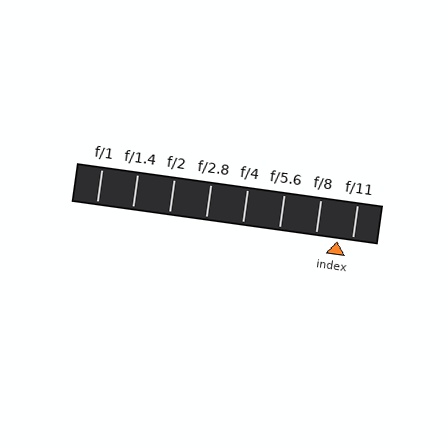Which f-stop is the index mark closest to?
The index mark is closest to f/11.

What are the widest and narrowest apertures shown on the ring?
The widest aperture shown is f/1 and the narrowest is f/11.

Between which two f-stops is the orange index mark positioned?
The index mark is between f/8 and f/11.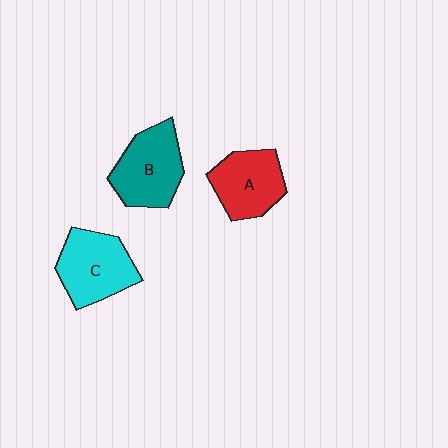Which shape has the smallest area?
Shape A (red).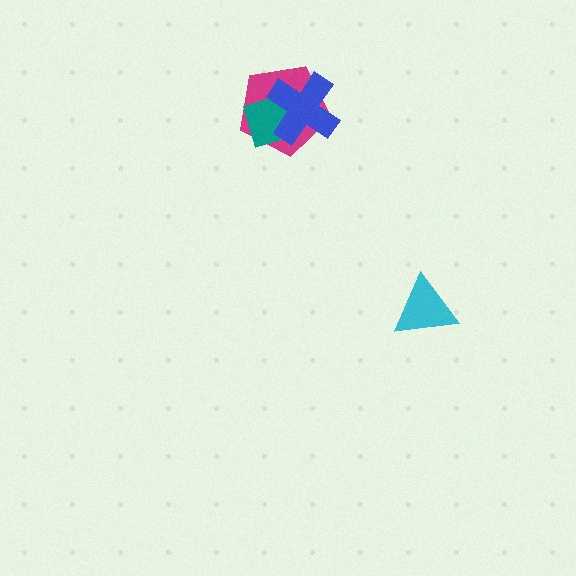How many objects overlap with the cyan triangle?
0 objects overlap with the cyan triangle.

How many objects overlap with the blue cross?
2 objects overlap with the blue cross.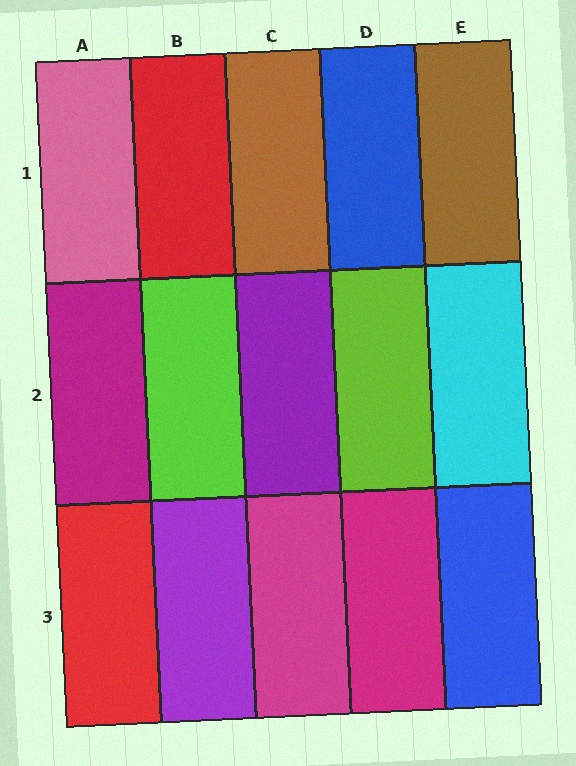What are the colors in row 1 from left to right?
Pink, red, brown, blue, brown.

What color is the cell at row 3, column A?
Red.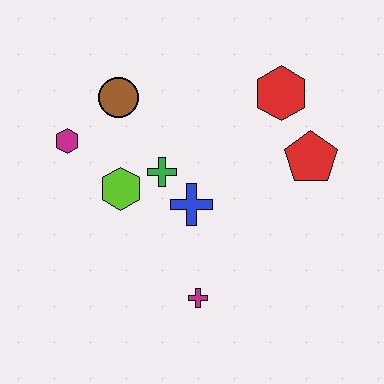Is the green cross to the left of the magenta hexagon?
No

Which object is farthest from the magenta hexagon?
The red pentagon is farthest from the magenta hexagon.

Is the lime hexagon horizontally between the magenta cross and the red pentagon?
No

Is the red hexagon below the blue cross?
No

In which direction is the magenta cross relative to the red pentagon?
The magenta cross is below the red pentagon.